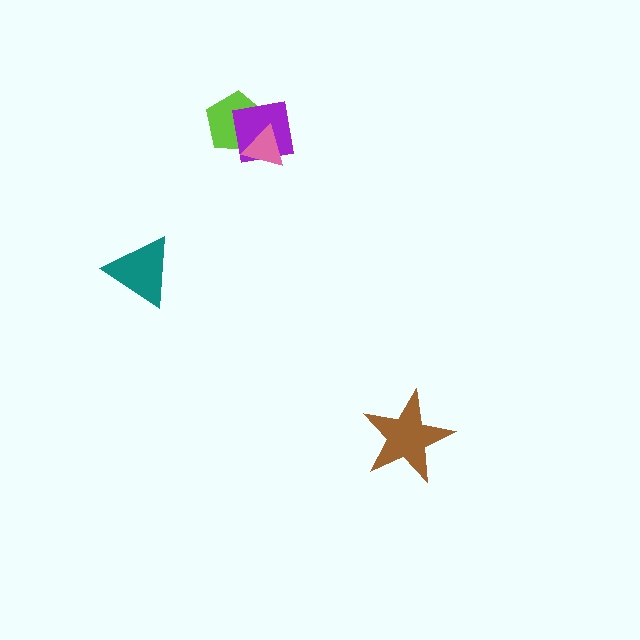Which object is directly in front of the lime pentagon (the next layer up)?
The purple square is directly in front of the lime pentagon.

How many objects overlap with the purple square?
2 objects overlap with the purple square.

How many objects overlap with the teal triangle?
0 objects overlap with the teal triangle.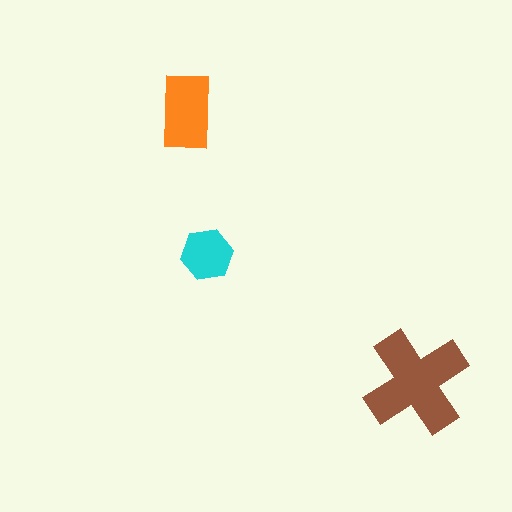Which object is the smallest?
The cyan hexagon.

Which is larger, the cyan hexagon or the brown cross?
The brown cross.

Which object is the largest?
The brown cross.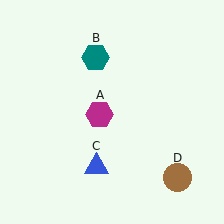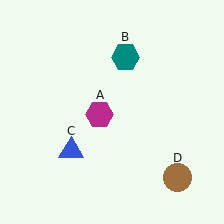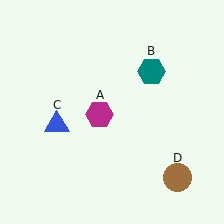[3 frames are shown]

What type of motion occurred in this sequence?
The teal hexagon (object B), blue triangle (object C) rotated clockwise around the center of the scene.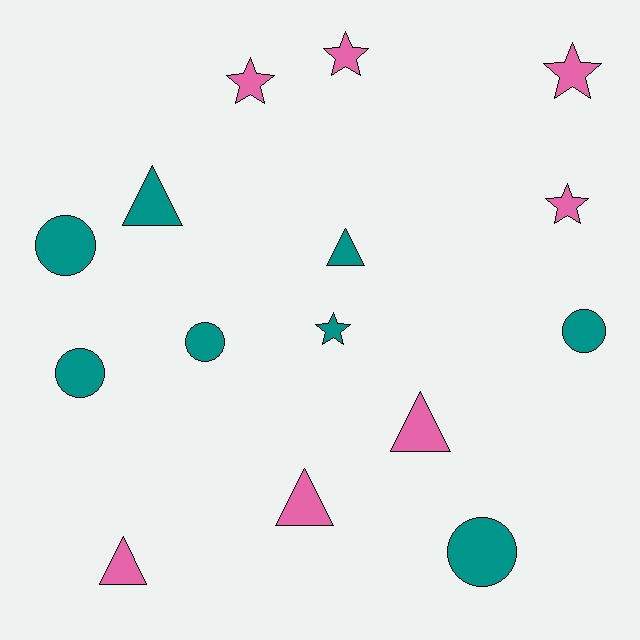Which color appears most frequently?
Teal, with 8 objects.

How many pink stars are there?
There are 4 pink stars.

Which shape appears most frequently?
Star, with 5 objects.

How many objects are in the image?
There are 15 objects.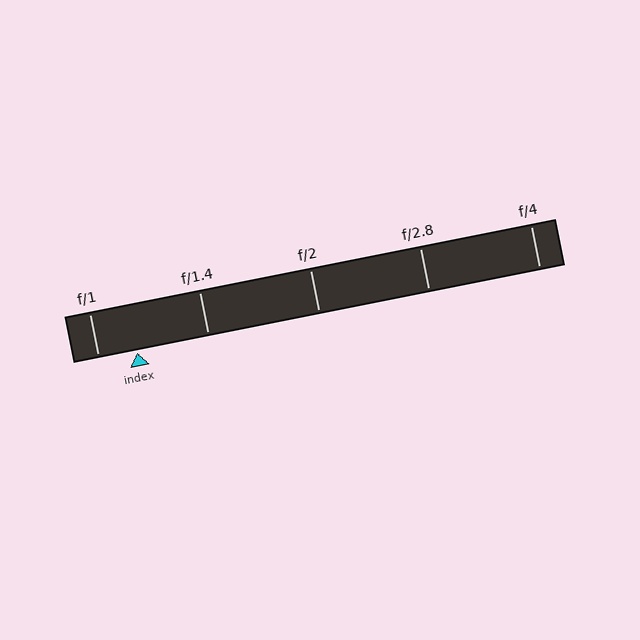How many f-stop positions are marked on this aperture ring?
There are 5 f-stop positions marked.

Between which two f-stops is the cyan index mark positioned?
The index mark is between f/1 and f/1.4.